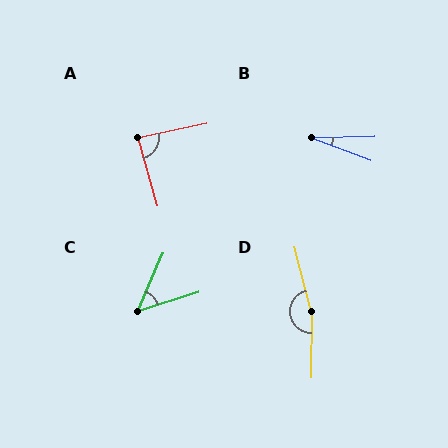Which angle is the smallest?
B, at approximately 22 degrees.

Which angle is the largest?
D, at approximately 165 degrees.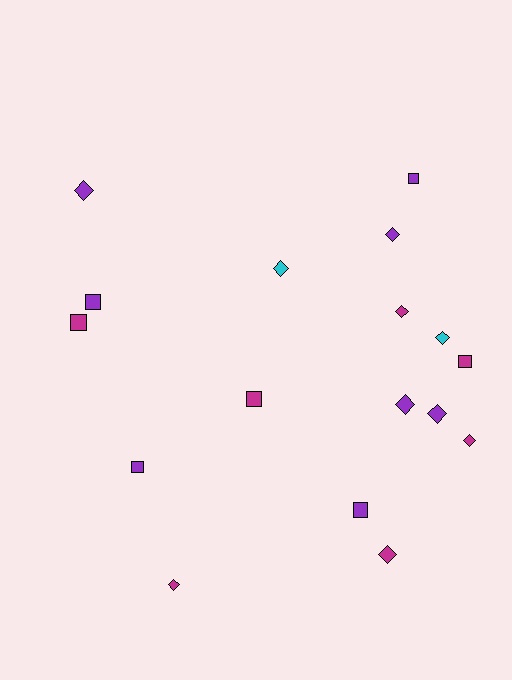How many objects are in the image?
There are 17 objects.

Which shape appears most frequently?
Diamond, with 10 objects.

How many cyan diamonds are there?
There are 2 cyan diamonds.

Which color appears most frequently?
Purple, with 8 objects.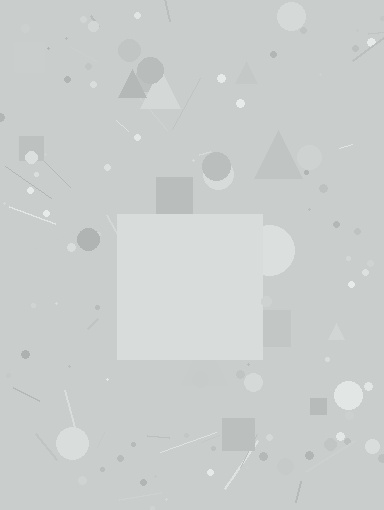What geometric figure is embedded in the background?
A square is embedded in the background.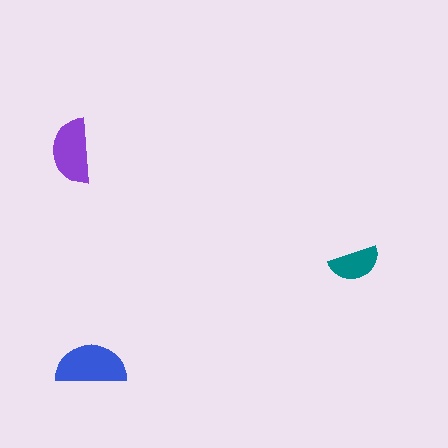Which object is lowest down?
The blue semicircle is bottommost.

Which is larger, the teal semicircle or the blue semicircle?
The blue one.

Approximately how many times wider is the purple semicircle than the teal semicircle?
About 1.5 times wider.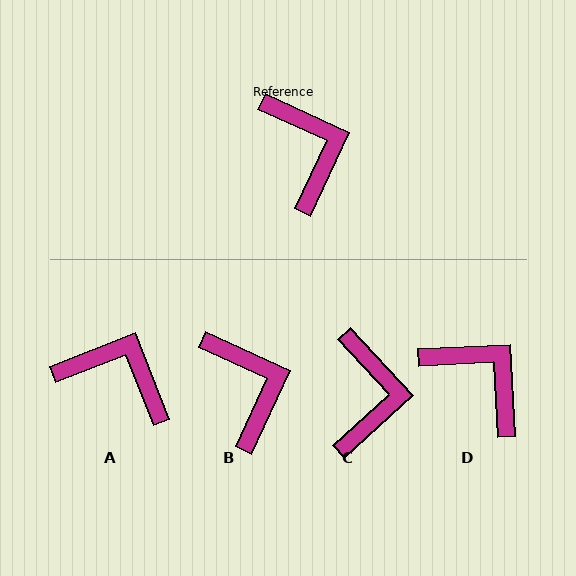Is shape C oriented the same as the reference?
No, it is off by about 23 degrees.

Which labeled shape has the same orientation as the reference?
B.